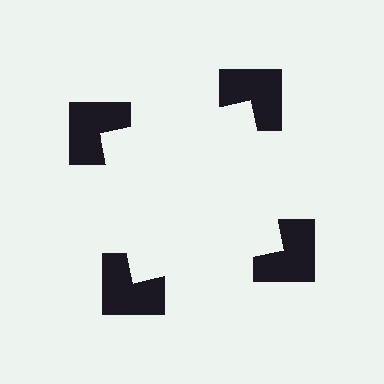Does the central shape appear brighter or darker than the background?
It typically appears slightly brighter than the background, even though no actual brightness change is drawn.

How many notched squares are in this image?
There are 4 — one at each vertex of the illusory square.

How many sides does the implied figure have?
4 sides.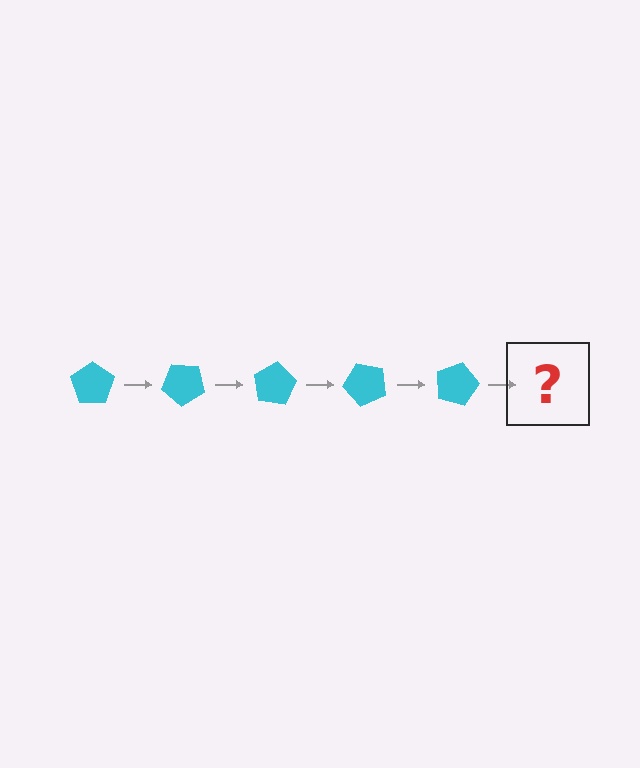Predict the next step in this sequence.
The next step is a cyan pentagon rotated 200 degrees.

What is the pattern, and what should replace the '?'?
The pattern is that the pentagon rotates 40 degrees each step. The '?' should be a cyan pentagon rotated 200 degrees.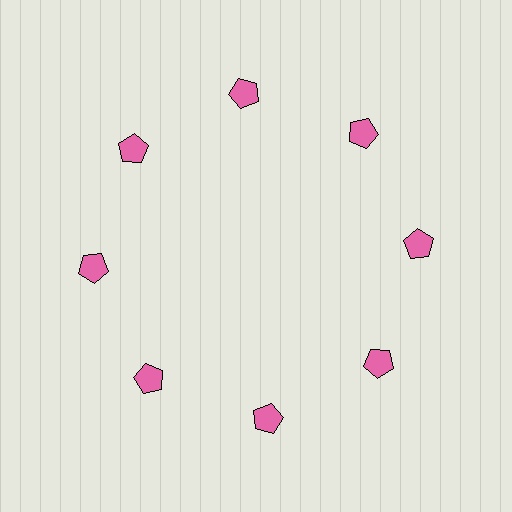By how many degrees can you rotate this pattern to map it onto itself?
The pattern maps onto itself every 45 degrees of rotation.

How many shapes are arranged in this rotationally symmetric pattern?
There are 8 shapes, arranged in 8 groups of 1.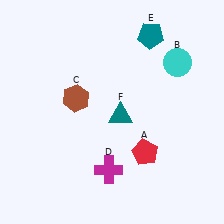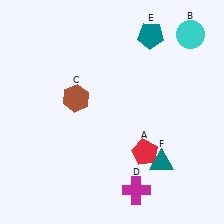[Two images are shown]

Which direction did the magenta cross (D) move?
The magenta cross (D) moved right.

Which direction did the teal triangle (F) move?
The teal triangle (F) moved down.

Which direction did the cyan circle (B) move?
The cyan circle (B) moved up.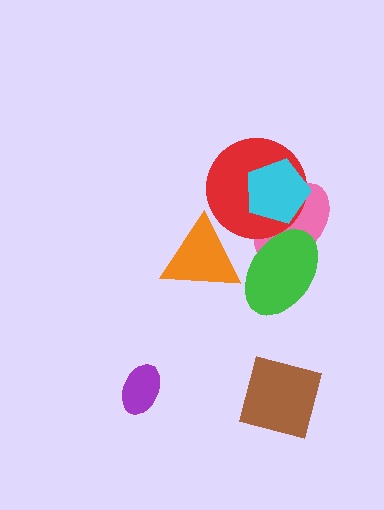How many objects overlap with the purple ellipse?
0 objects overlap with the purple ellipse.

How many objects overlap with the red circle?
2 objects overlap with the red circle.